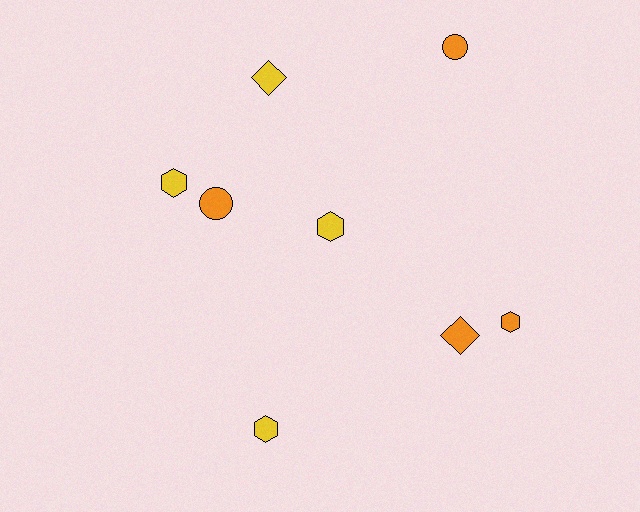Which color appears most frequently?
Yellow, with 4 objects.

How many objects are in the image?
There are 8 objects.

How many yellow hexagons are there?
There are 3 yellow hexagons.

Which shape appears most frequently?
Hexagon, with 4 objects.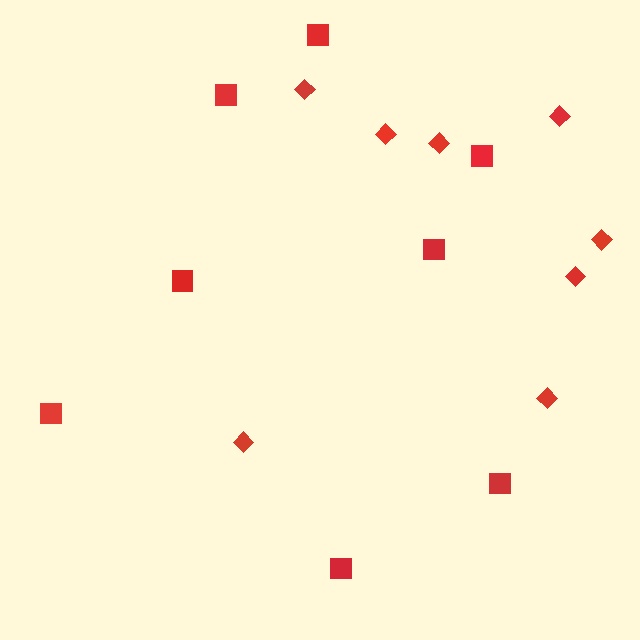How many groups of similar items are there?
There are 2 groups: one group of squares (8) and one group of diamonds (8).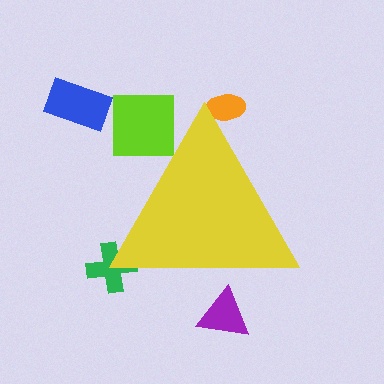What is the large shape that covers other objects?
A yellow triangle.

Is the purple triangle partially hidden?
Yes, the purple triangle is partially hidden behind the yellow triangle.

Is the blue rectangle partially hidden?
No, the blue rectangle is fully visible.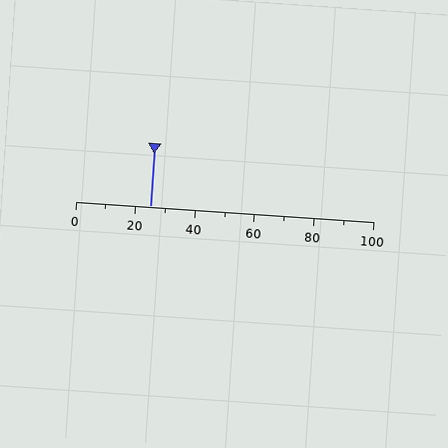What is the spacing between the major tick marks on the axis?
The major ticks are spaced 20 apart.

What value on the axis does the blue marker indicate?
The marker indicates approximately 25.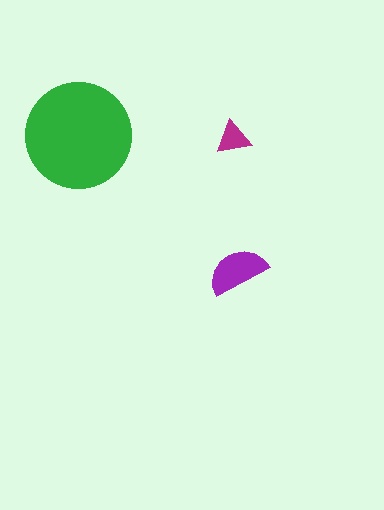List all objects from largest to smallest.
The green circle, the purple semicircle, the magenta triangle.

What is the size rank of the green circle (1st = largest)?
1st.